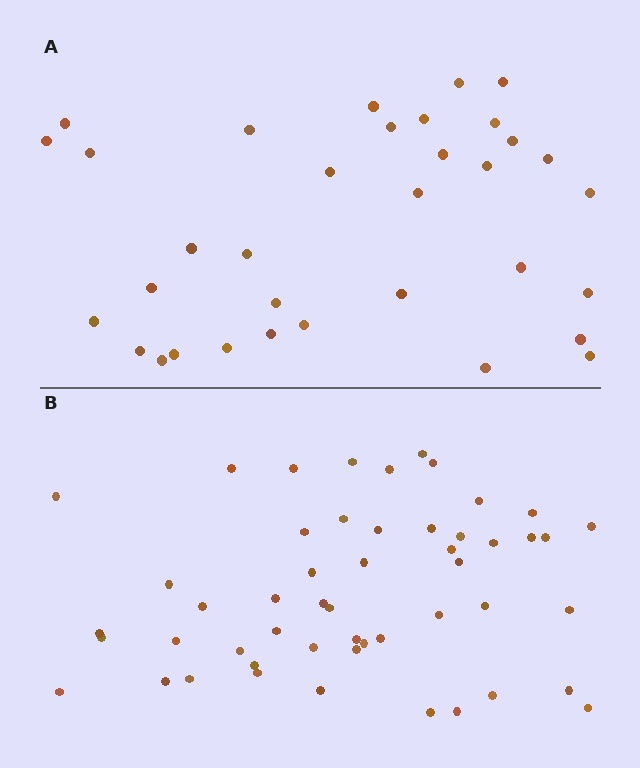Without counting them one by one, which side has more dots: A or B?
Region B (the bottom region) has more dots.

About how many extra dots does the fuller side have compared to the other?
Region B has approximately 15 more dots than region A.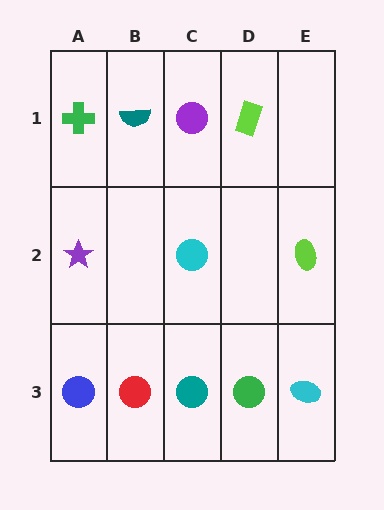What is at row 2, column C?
A cyan circle.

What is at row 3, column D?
A green circle.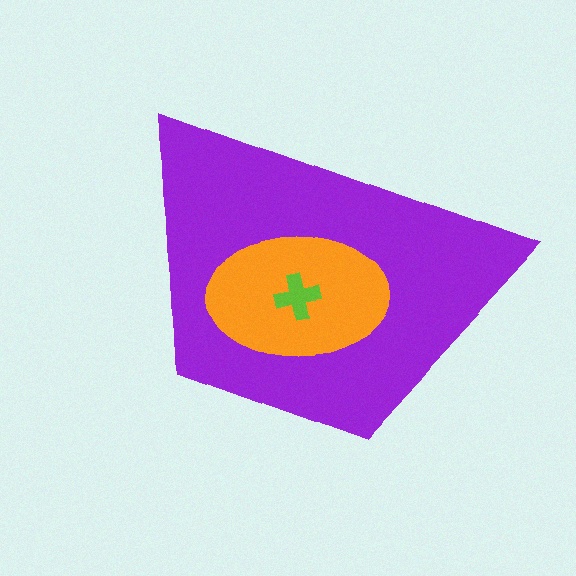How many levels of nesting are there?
3.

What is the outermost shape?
The purple trapezoid.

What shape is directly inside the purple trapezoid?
The orange ellipse.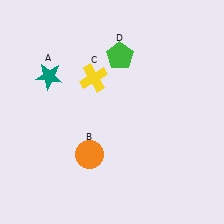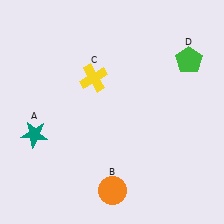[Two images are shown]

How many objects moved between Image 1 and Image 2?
3 objects moved between the two images.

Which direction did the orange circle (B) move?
The orange circle (B) moved down.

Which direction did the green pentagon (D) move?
The green pentagon (D) moved right.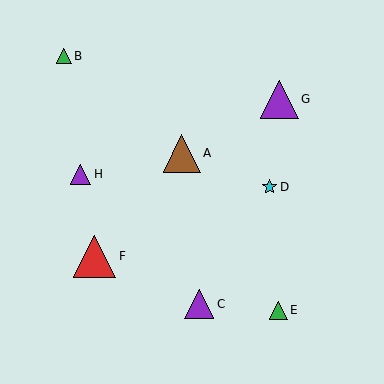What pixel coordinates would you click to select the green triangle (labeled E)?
Click at (278, 310) to select the green triangle E.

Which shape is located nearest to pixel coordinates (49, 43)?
The green triangle (labeled B) at (64, 56) is nearest to that location.